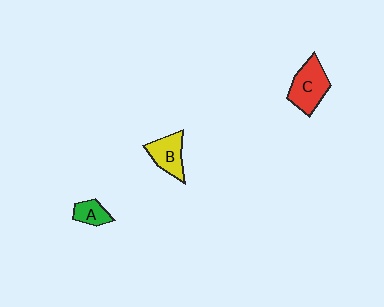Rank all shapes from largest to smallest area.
From largest to smallest: C (red), B (yellow), A (green).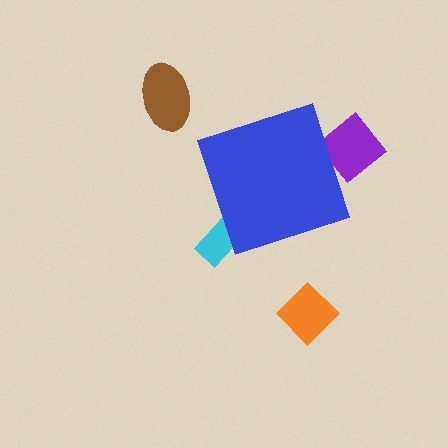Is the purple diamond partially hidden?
Yes, the purple diamond is partially hidden behind the blue diamond.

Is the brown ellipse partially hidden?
No, the brown ellipse is fully visible.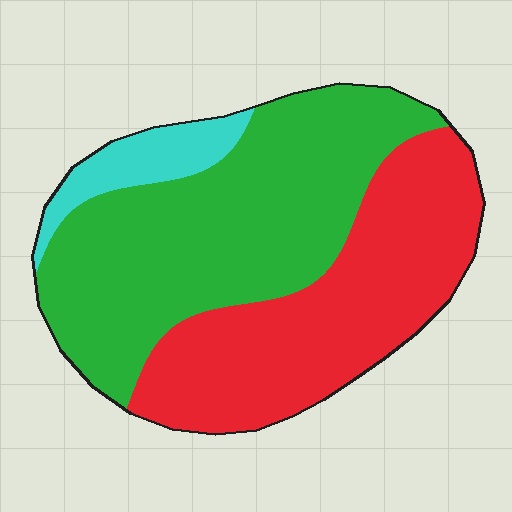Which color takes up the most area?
Green, at roughly 50%.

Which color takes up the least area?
Cyan, at roughly 10%.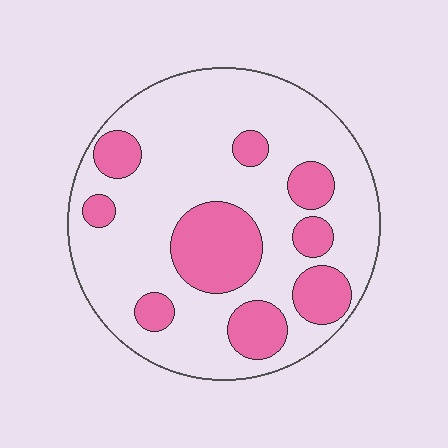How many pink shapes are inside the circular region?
9.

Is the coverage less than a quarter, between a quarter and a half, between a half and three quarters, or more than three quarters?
Between a quarter and a half.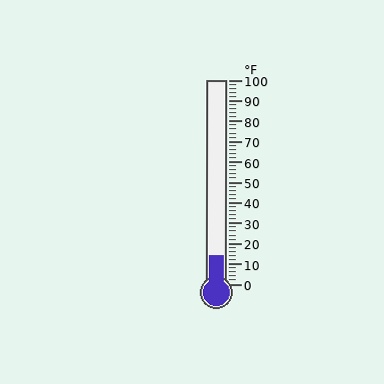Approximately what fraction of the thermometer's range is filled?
The thermometer is filled to approximately 15% of its range.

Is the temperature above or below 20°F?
The temperature is below 20°F.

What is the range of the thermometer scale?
The thermometer scale ranges from 0°F to 100°F.